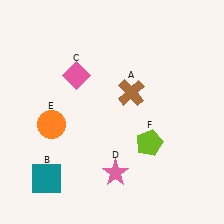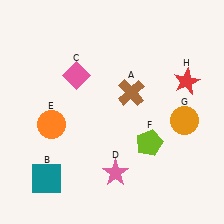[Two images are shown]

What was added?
An orange circle (G), a red star (H) were added in Image 2.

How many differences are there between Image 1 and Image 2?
There are 2 differences between the two images.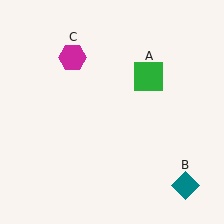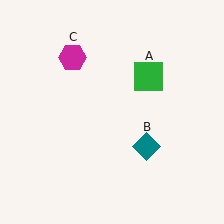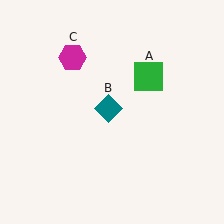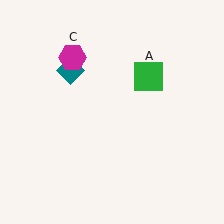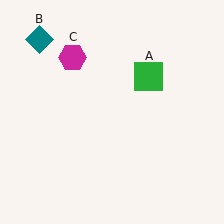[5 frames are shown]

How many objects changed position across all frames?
1 object changed position: teal diamond (object B).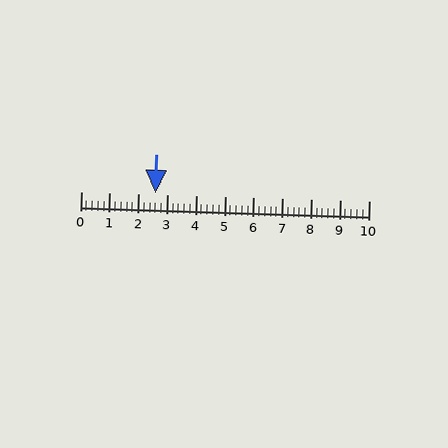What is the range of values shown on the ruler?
The ruler shows values from 0 to 10.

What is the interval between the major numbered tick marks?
The major tick marks are spaced 1 units apart.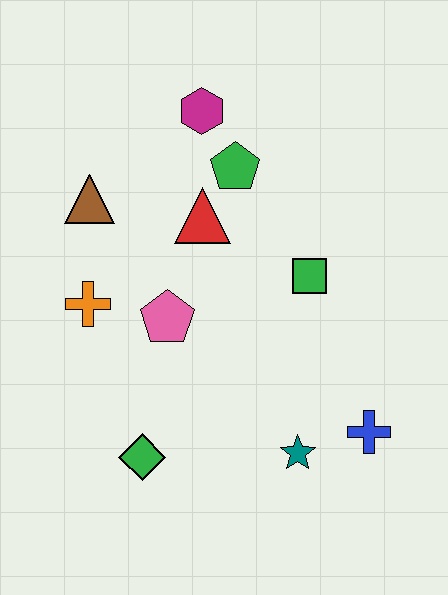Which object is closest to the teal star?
The blue cross is closest to the teal star.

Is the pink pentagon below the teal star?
No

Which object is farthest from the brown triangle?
The blue cross is farthest from the brown triangle.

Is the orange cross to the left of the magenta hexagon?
Yes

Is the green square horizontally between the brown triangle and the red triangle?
No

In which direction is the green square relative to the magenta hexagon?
The green square is below the magenta hexagon.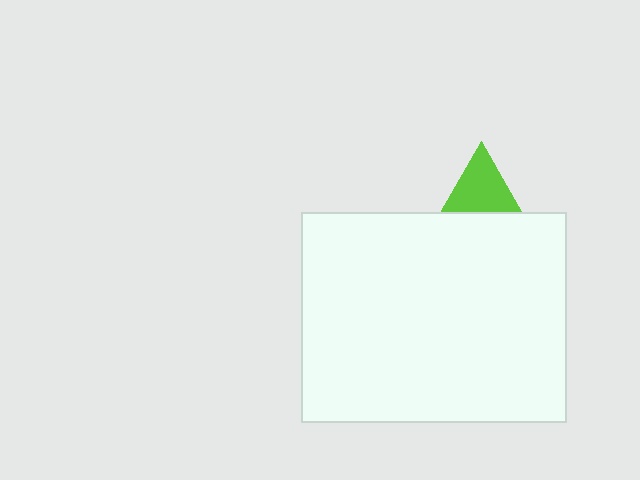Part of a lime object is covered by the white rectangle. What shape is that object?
It is a triangle.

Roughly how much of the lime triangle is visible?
A small part of it is visible (roughly 37%).